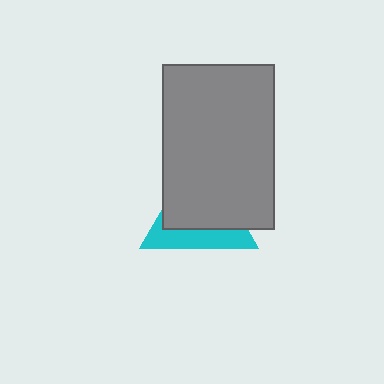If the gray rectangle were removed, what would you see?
You would see the complete cyan triangle.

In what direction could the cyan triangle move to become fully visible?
The cyan triangle could move toward the lower-left. That would shift it out from behind the gray rectangle entirely.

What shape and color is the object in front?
The object in front is a gray rectangle.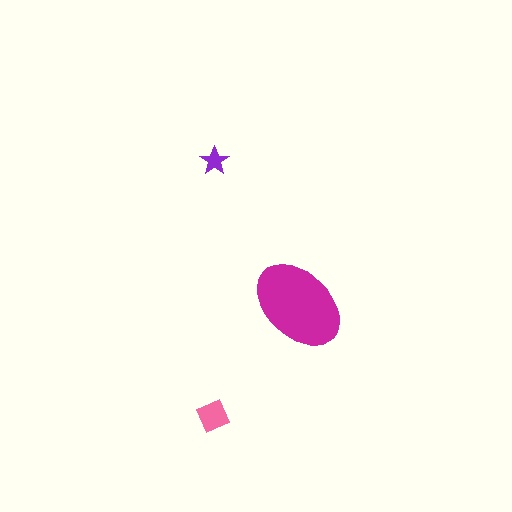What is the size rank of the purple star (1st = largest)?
3rd.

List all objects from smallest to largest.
The purple star, the pink diamond, the magenta ellipse.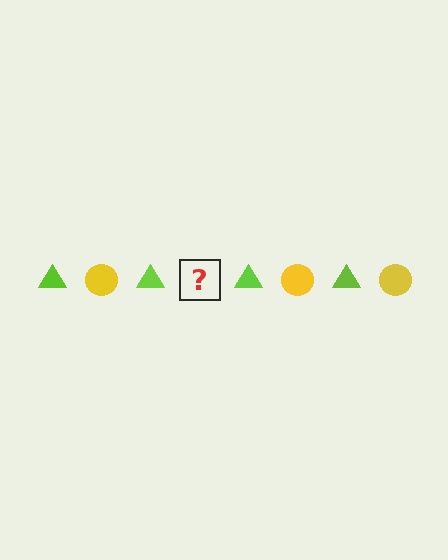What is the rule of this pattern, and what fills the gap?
The rule is that the pattern alternates between lime triangle and yellow circle. The gap should be filled with a yellow circle.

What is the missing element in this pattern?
The missing element is a yellow circle.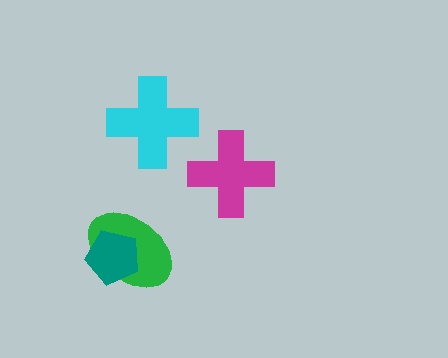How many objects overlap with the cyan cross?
0 objects overlap with the cyan cross.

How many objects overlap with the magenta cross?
0 objects overlap with the magenta cross.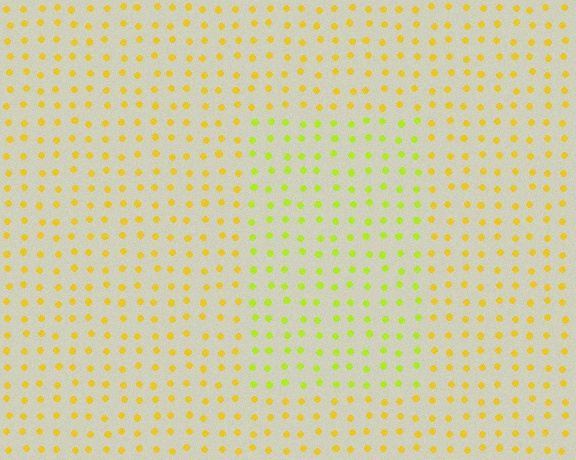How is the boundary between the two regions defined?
The boundary is defined purely by a slight shift in hue (about 29 degrees). Spacing, size, and orientation are identical on both sides.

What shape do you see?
I see a rectangle.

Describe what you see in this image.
The image is filled with small yellow elements in a uniform arrangement. A rectangle-shaped region is visible where the elements are tinted to a slightly different hue, forming a subtle color boundary.